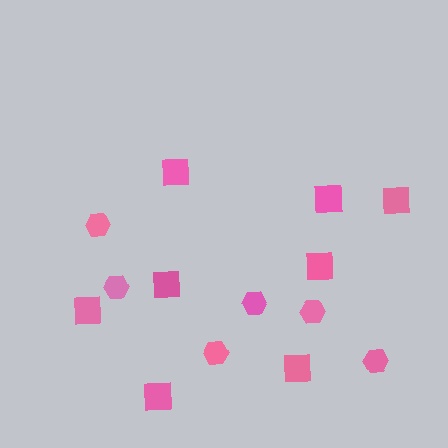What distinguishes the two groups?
There are 2 groups: one group of squares (8) and one group of hexagons (6).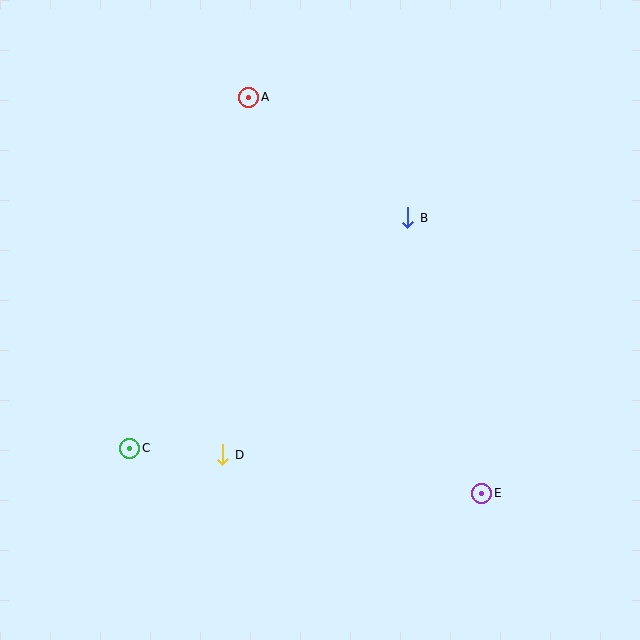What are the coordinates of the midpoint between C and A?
The midpoint between C and A is at (189, 273).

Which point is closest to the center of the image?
Point B at (408, 218) is closest to the center.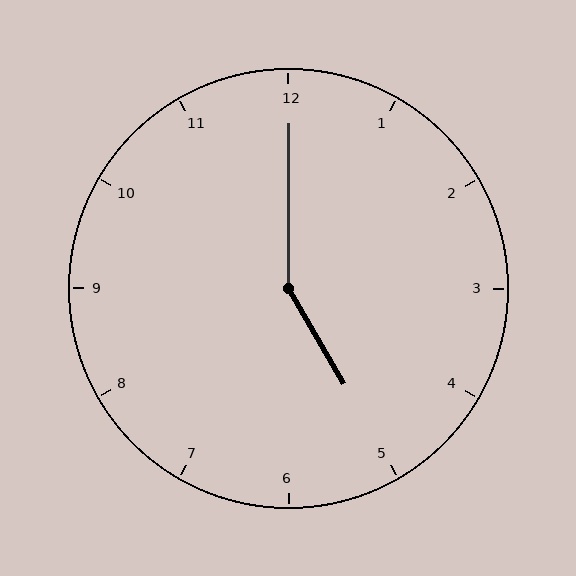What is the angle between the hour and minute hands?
Approximately 150 degrees.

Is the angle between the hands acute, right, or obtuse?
It is obtuse.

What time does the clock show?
5:00.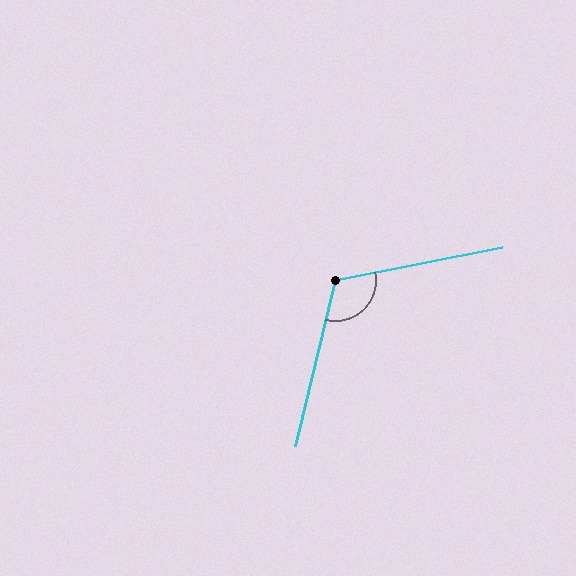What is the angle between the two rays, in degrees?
Approximately 115 degrees.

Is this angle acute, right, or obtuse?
It is obtuse.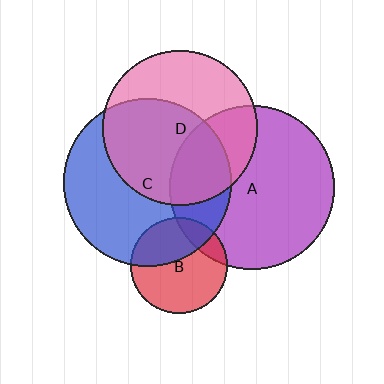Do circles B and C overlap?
Yes.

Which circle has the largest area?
Circle C (blue).